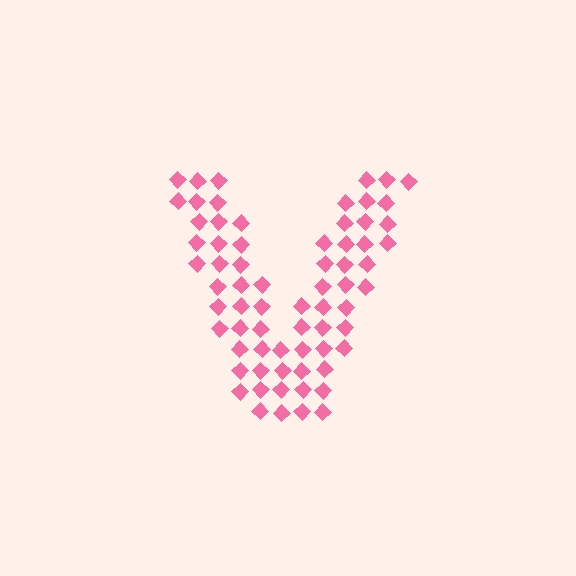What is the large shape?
The large shape is the letter V.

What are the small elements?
The small elements are diamonds.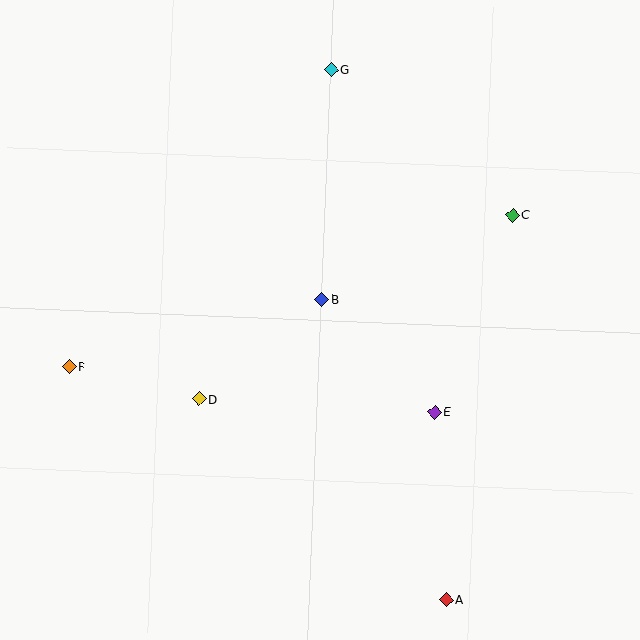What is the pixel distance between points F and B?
The distance between F and B is 261 pixels.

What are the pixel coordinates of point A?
Point A is at (446, 599).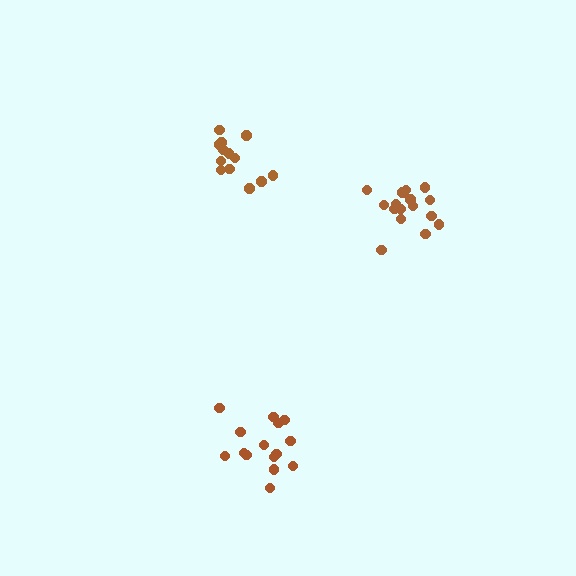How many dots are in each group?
Group 1: 16 dots, Group 2: 13 dots, Group 3: 15 dots (44 total).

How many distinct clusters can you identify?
There are 3 distinct clusters.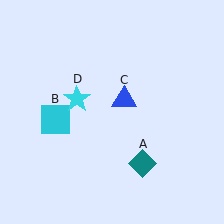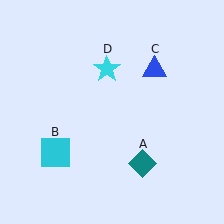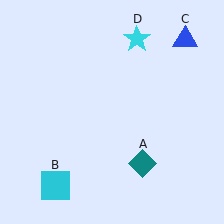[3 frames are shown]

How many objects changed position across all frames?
3 objects changed position: cyan square (object B), blue triangle (object C), cyan star (object D).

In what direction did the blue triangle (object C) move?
The blue triangle (object C) moved up and to the right.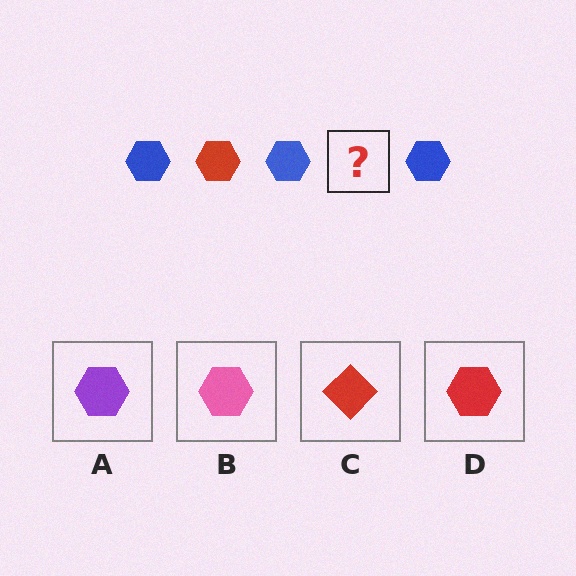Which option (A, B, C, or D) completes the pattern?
D.